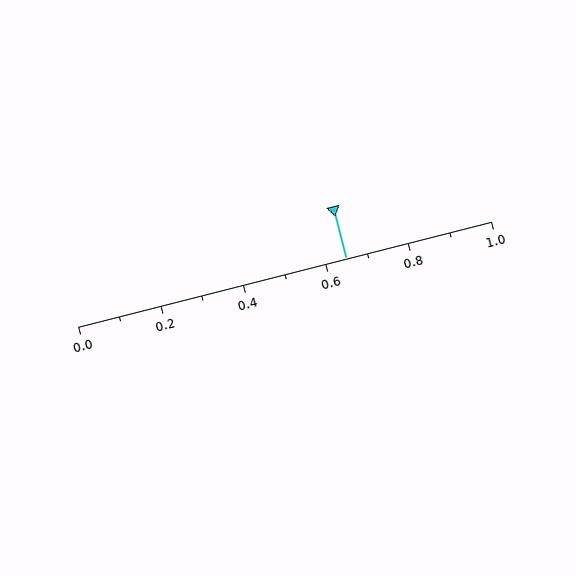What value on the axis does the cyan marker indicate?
The marker indicates approximately 0.65.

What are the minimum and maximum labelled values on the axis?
The axis runs from 0.0 to 1.0.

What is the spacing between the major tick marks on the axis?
The major ticks are spaced 0.2 apart.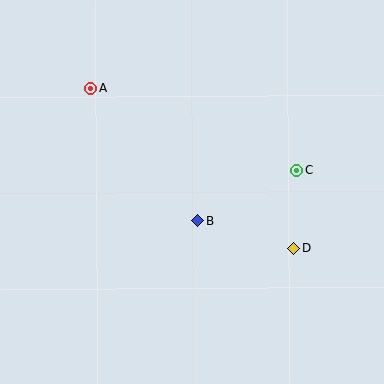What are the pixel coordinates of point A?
Point A is at (91, 88).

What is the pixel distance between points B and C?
The distance between B and C is 111 pixels.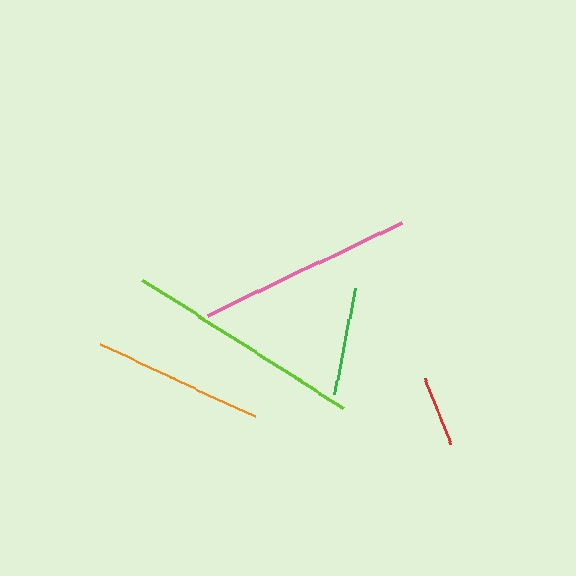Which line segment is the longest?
The lime line is the longest at approximately 239 pixels.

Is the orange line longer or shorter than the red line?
The orange line is longer than the red line.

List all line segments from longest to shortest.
From longest to shortest: lime, pink, orange, green, red.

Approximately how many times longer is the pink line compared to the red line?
The pink line is approximately 3.1 times the length of the red line.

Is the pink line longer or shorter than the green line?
The pink line is longer than the green line.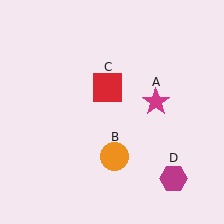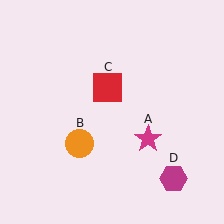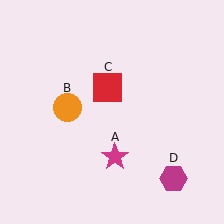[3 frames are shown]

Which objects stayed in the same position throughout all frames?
Red square (object C) and magenta hexagon (object D) remained stationary.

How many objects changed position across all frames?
2 objects changed position: magenta star (object A), orange circle (object B).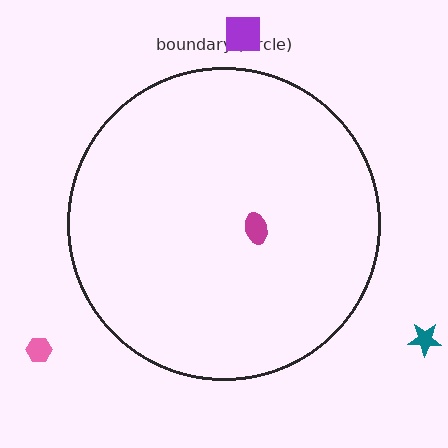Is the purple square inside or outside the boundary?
Outside.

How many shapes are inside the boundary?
1 inside, 3 outside.